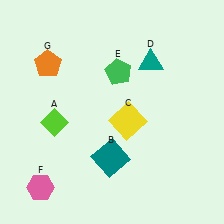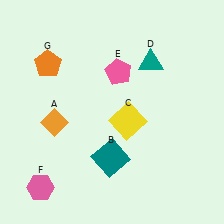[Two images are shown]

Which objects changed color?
A changed from lime to orange. E changed from green to pink.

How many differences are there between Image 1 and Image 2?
There are 2 differences between the two images.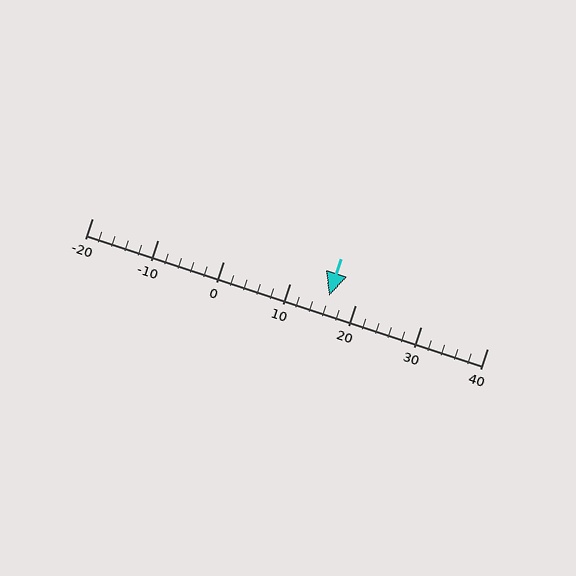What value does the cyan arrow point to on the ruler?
The cyan arrow points to approximately 16.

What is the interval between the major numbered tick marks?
The major tick marks are spaced 10 units apart.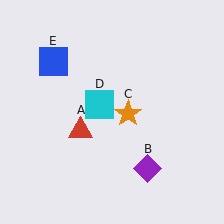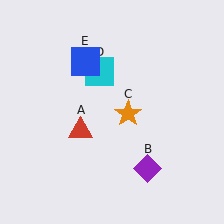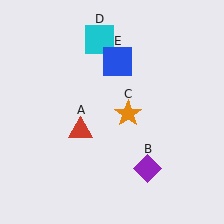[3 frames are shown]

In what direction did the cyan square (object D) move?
The cyan square (object D) moved up.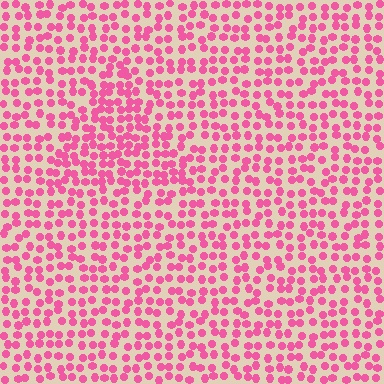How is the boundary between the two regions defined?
The boundary is defined by a change in element density (approximately 1.5x ratio). All elements are the same color, size, and shape.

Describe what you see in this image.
The image contains small pink elements arranged at two different densities. A triangle-shaped region is visible where the elements are more densely packed than the surrounding area.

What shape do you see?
I see a triangle.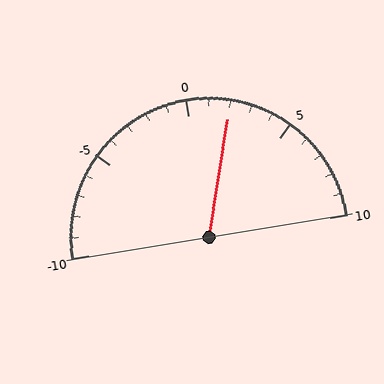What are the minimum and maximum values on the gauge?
The gauge ranges from -10 to 10.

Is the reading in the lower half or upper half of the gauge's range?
The reading is in the upper half of the range (-10 to 10).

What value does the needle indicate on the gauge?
The needle indicates approximately 2.